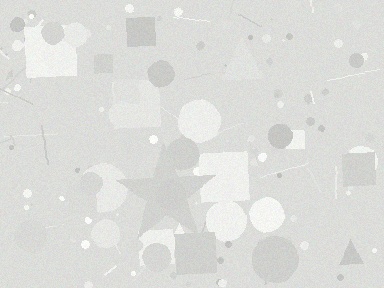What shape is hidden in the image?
A star is hidden in the image.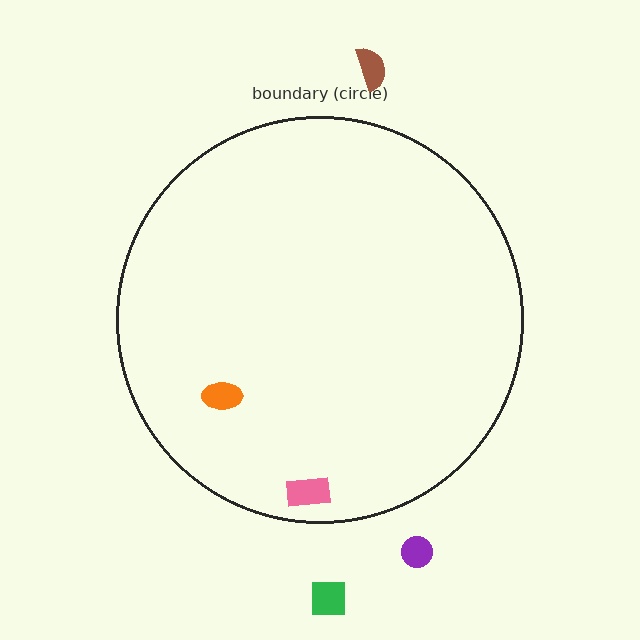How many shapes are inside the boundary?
2 inside, 3 outside.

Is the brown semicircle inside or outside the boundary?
Outside.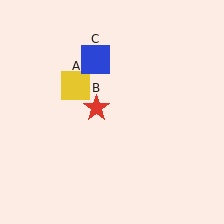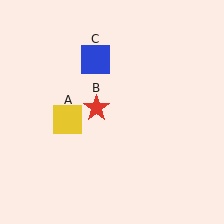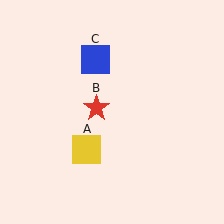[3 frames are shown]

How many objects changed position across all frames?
1 object changed position: yellow square (object A).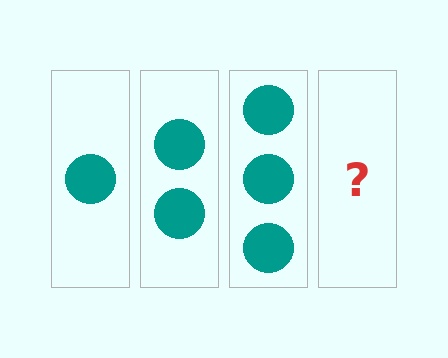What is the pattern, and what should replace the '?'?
The pattern is that each step adds one more circle. The '?' should be 4 circles.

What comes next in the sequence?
The next element should be 4 circles.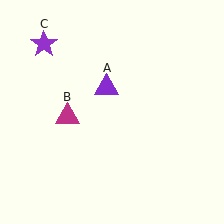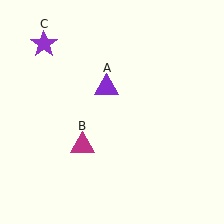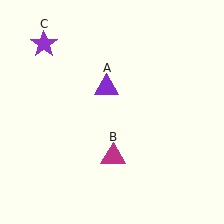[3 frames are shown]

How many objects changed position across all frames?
1 object changed position: magenta triangle (object B).